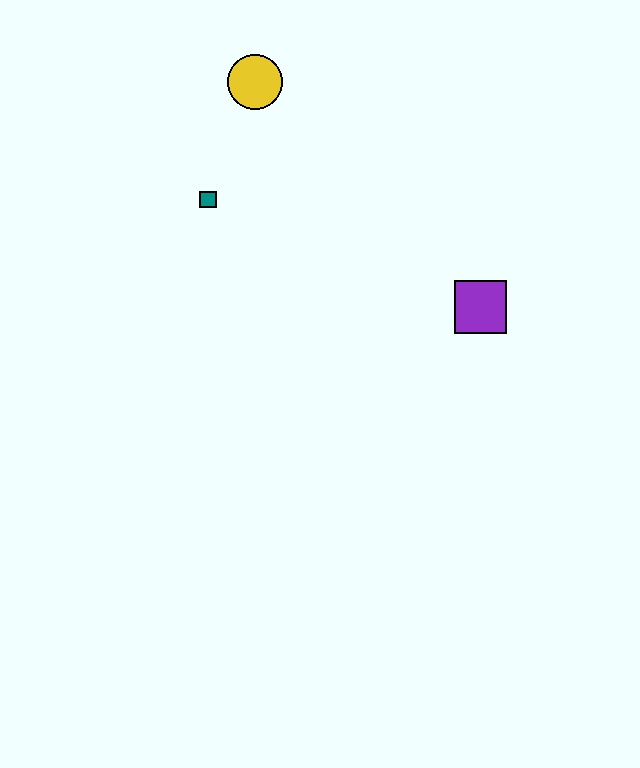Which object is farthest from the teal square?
The purple square is farthest from the teal square.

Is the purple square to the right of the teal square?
Yes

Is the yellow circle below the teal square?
No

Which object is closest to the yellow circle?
The teal square is closest to the yellow circle.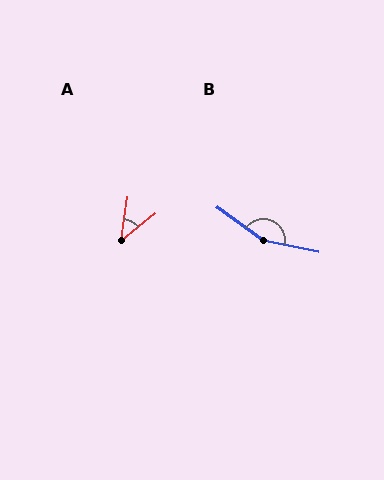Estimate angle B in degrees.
Approximately 156 degrees.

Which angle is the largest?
B, at approximately 156 degrees.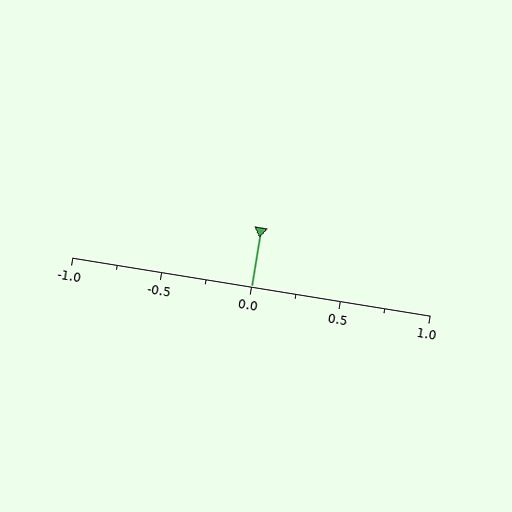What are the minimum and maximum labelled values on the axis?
The axis runs from -1.0 to 1.0.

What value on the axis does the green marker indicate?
The marker indicates approximately 0.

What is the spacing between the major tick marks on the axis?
The major ticks are spaced 0.5 apart.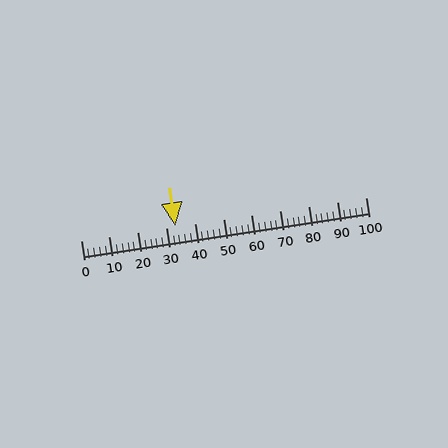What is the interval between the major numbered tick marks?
The major tick marks are spaced 10 units apart.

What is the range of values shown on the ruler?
The ruler shows values from 0 to 100.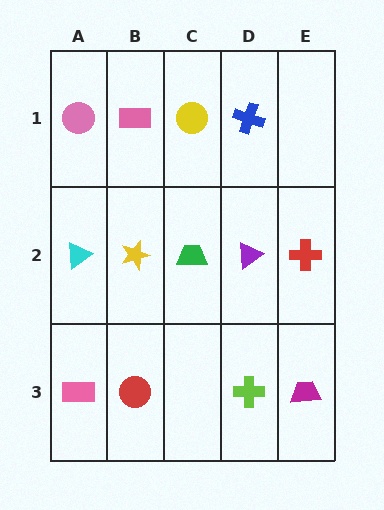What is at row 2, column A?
A cyan triangle.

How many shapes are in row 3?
4 shapes.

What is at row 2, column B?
A yellow star.